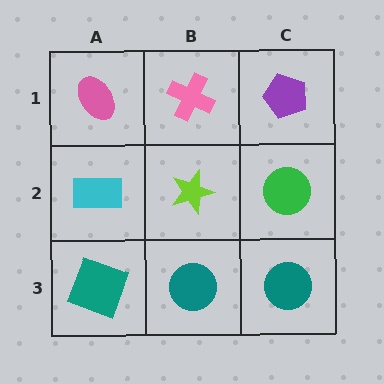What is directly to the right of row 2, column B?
A green circle.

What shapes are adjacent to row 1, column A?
A cyan rectangle (row 2, column A), a pink cross (row 1, column B).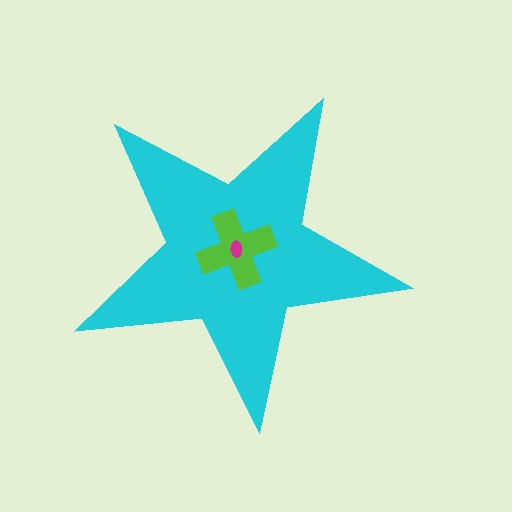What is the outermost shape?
The cyan star.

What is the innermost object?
The magenta ellipse.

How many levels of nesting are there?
3.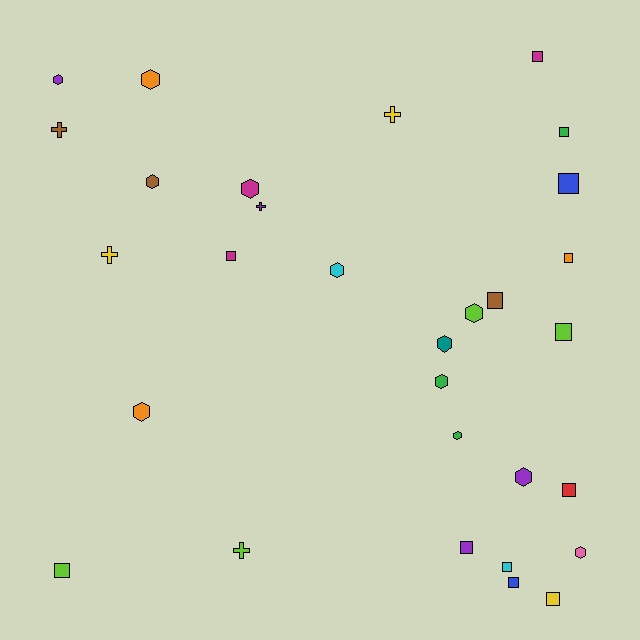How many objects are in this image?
There are 30 objects.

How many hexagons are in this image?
There are 12 hexagons.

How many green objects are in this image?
There are 3 green objects.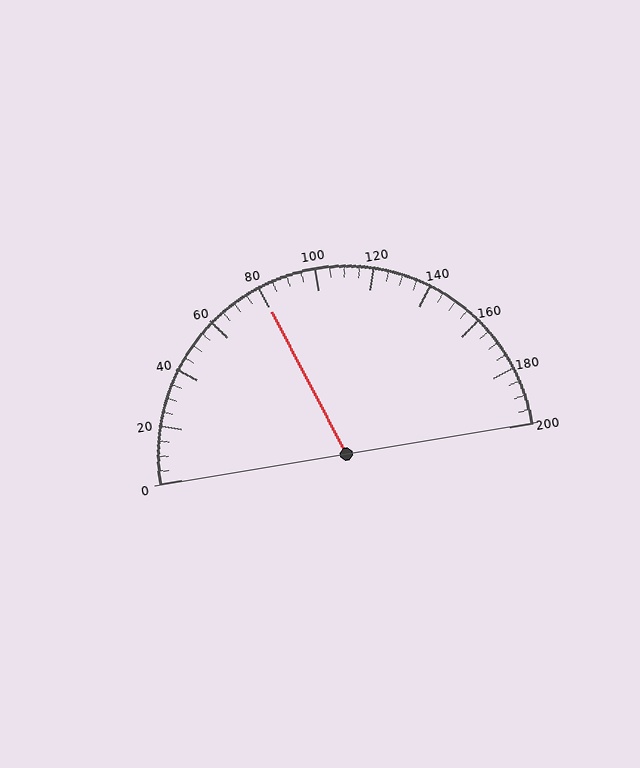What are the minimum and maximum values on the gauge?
The gauge ranges from 0 to 200.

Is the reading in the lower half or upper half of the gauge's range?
The reading is in the lower half of the range (0 to 200).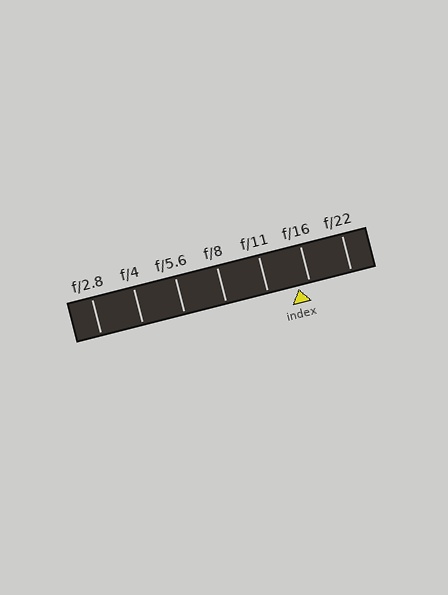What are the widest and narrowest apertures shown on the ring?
The widest aperture shown is f/2.8 and the narrowest is f/22.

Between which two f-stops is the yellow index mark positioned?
The index mark is between f/11 and f/16.